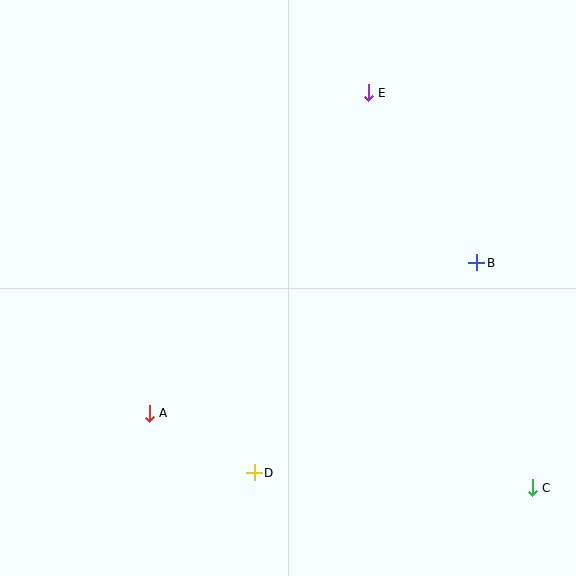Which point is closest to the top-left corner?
Point E is closest to the top-left corner.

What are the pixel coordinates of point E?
Point E is at (368, 93).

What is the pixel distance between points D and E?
The distance between D and E is 397 pixels.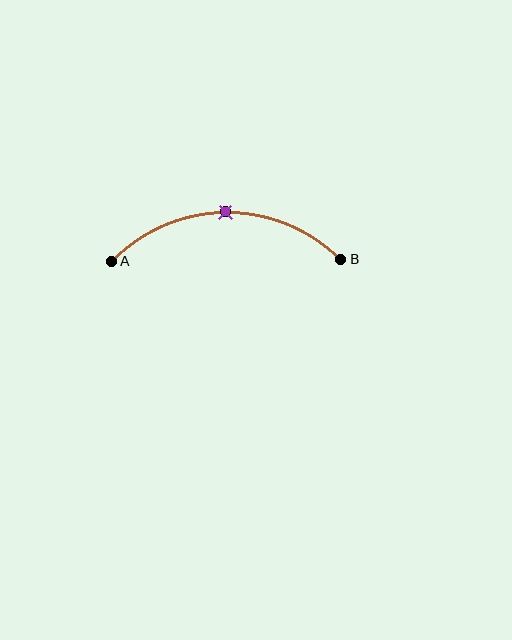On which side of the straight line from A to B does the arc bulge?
The arc bulges above the straight line connecting A and B.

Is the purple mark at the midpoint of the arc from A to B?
Yes. The purple mark lies on the arc at equal arc-length from both A and B — it is the arc midpoint.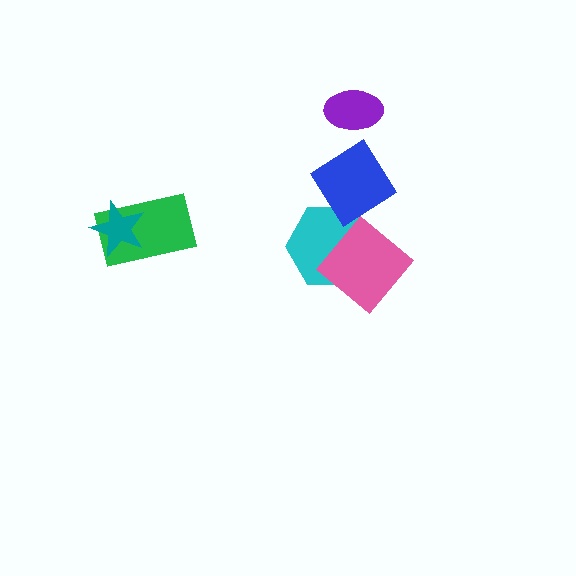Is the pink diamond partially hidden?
No, no other shape covers it.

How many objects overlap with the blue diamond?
1 object overlaps with the blue diamond.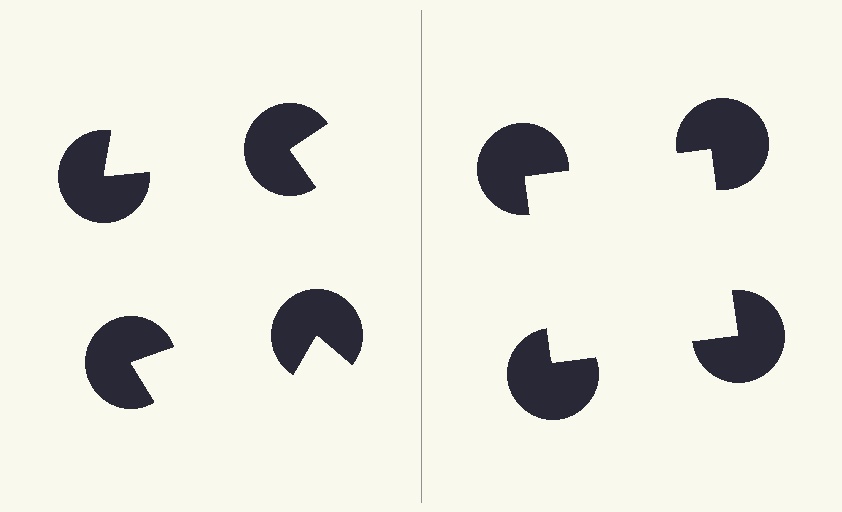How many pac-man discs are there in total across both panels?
8 — 4 on each side.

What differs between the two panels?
The pac-man discs are positioned identically on both sides; only the wedge orientations differ. On the right they align to a square; on the left they are misaligned.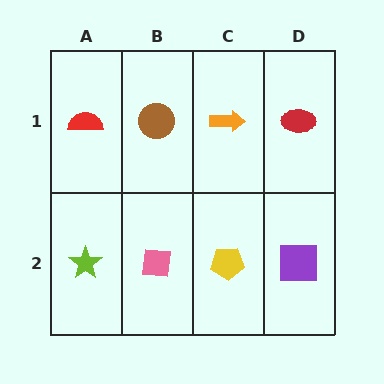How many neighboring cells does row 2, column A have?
2.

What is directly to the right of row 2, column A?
A pink square.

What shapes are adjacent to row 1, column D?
A purple square (row 2, column D), an orange arrow (row 1, column C).